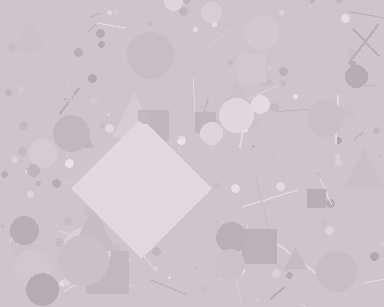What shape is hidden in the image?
A diamond is hidden in the image.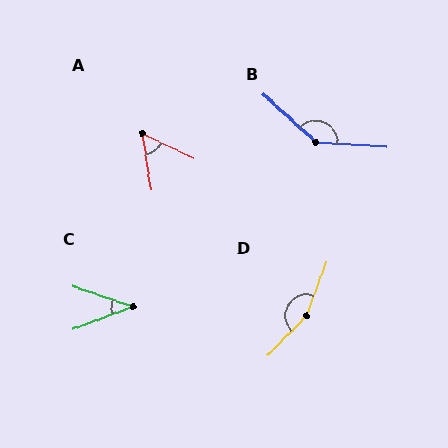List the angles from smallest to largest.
C (39°), A (55°), B (142°), D (156°).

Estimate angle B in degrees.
Approximately 142 degrees.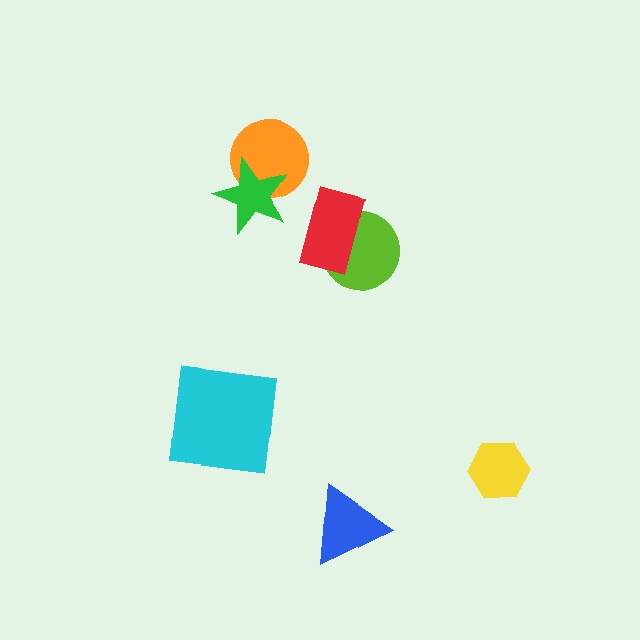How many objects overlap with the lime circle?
1 object overlaps with the lime circle.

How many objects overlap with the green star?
1 object overlaps with the green star.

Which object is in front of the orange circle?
The green star is in front of the orange circle.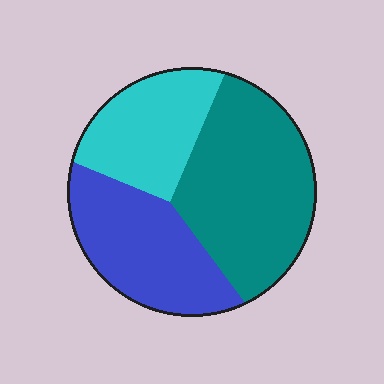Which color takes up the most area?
Teal, at roughly 45%.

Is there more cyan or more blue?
Blue.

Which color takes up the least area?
Cyan, at roughly 25%.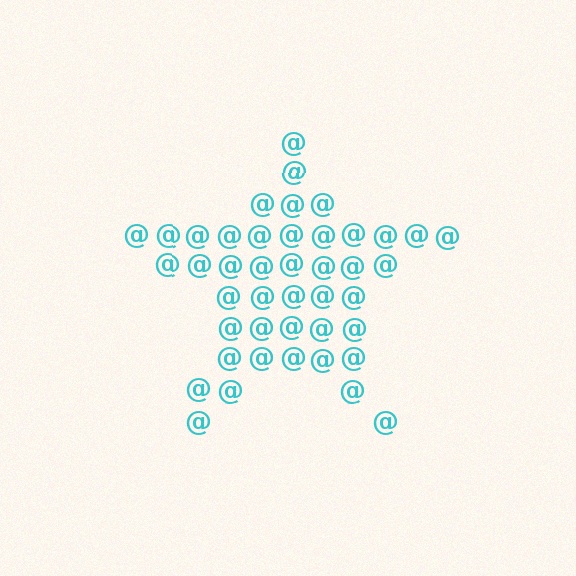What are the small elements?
The small elements are at signs.